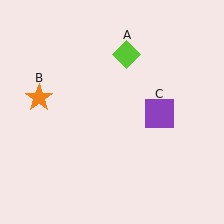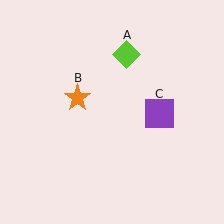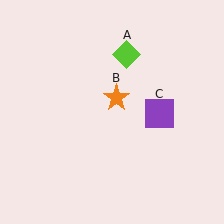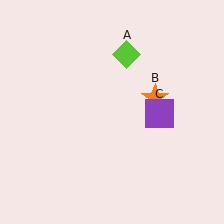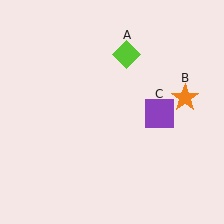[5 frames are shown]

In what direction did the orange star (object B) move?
The orange star (object B) moved right.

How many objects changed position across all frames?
1 object changed position: orange star (object B).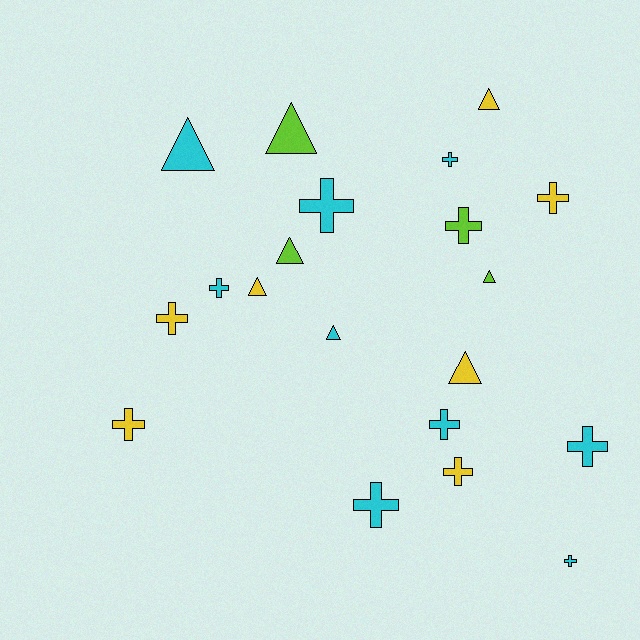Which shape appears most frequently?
Cross, with 12 objects.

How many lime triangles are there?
There are 3 lime triangles.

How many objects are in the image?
There are 20 objects.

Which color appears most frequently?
Cyan, with 9 objects.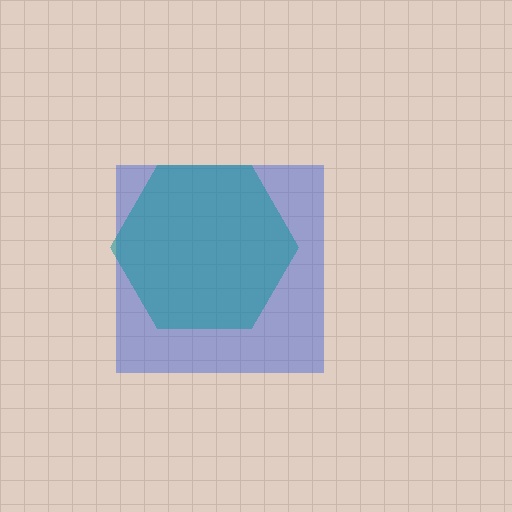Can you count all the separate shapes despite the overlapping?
Yes, there are 2 separate shapes.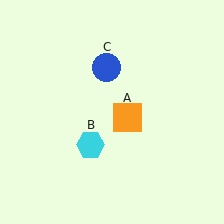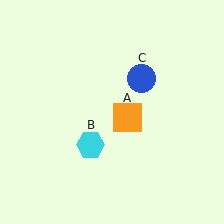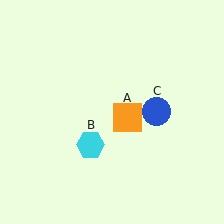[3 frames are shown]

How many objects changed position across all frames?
1 object changed position: blue circle (object C).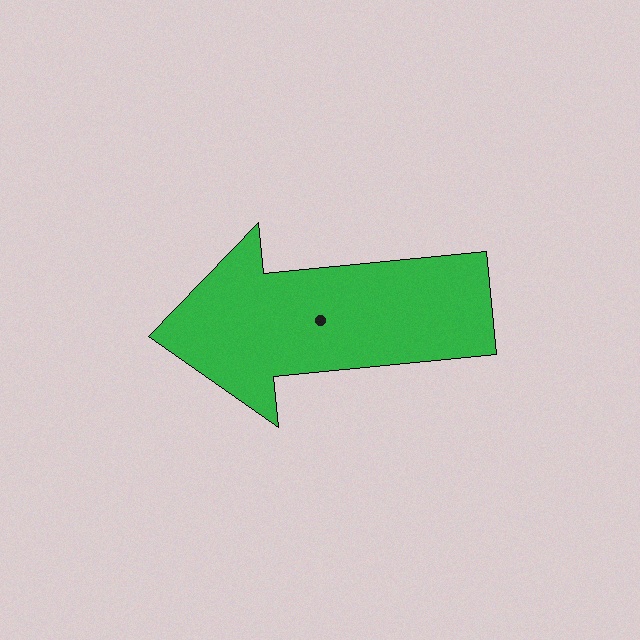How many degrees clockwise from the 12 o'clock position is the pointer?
Approximately 264 degrees.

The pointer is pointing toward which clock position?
Roughly 9 o'clock.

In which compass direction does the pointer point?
West.